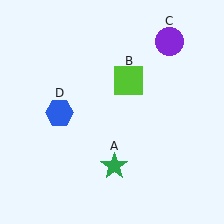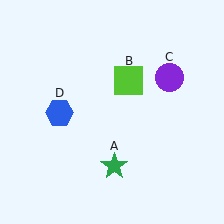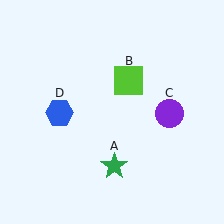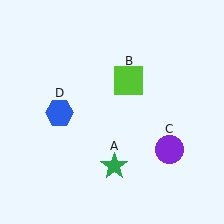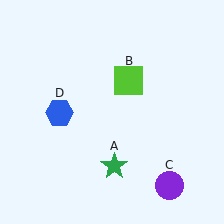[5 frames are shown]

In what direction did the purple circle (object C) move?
The purple circle (object C) moved down.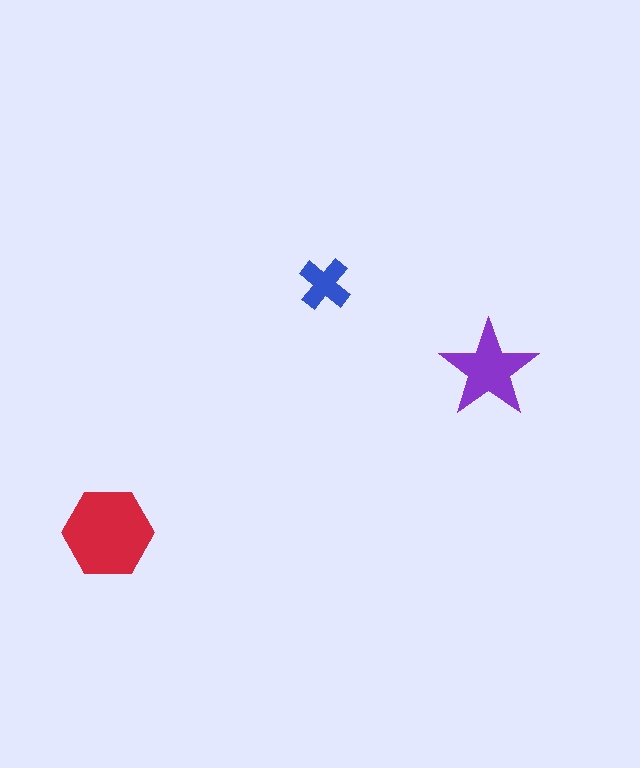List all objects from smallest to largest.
The blue cross, the purple star, the red hexagon.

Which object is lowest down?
The red hexagon is bottommost.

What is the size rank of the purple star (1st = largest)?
2nd.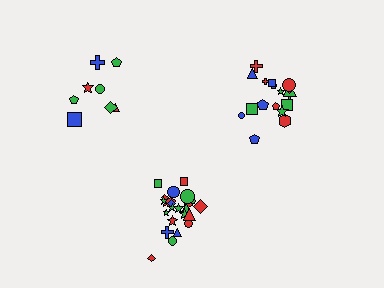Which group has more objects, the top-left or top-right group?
The top-right group.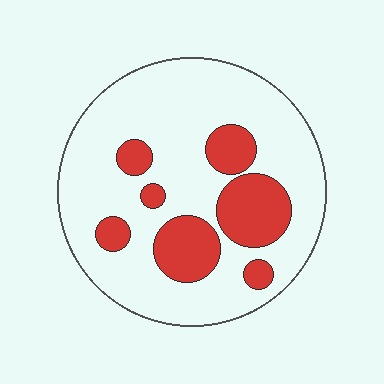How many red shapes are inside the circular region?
7.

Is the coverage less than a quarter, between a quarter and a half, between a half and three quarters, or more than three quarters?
Less than a quarter.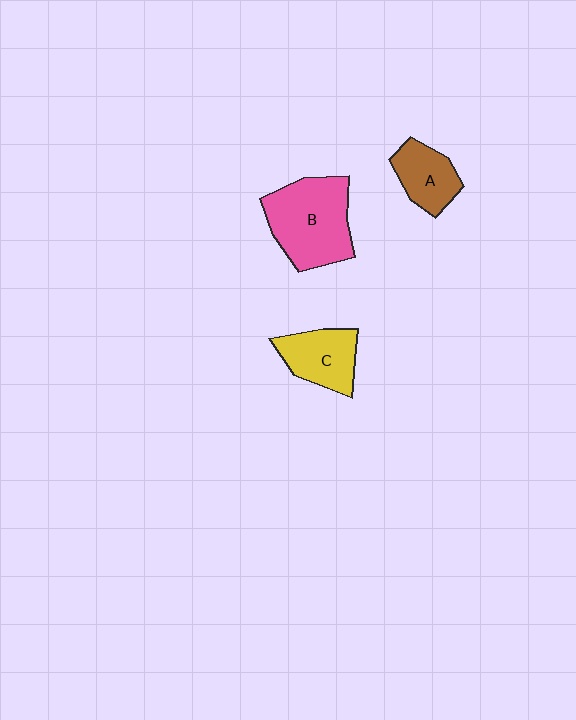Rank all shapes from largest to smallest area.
From largest to smallest: B (pink), C (yellow), A (brown).